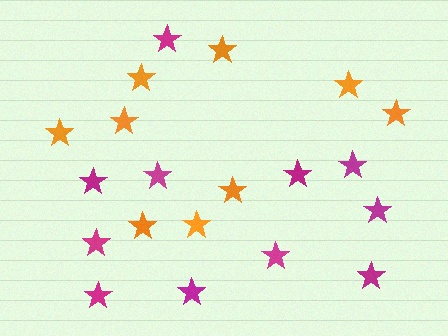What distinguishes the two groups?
There are 2 groups: one group of orange stars (9) and one group of magenta stars (11).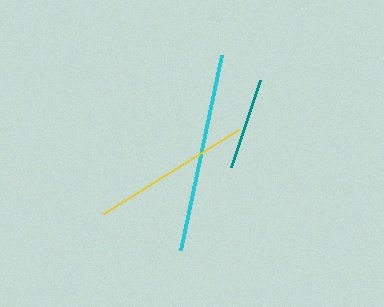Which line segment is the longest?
The cyan line is the longest at approximately 199 pixels.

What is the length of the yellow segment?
The yellow segment is approximately 159 pixels long.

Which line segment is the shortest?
The teal line is the shortest at approximately 92 pixels.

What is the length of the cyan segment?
The cyan segment is approximately 199 pixels long.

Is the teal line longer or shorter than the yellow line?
The yellow line is longer than the teal line.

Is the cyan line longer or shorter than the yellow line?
The cyan line is longer than the yellow line.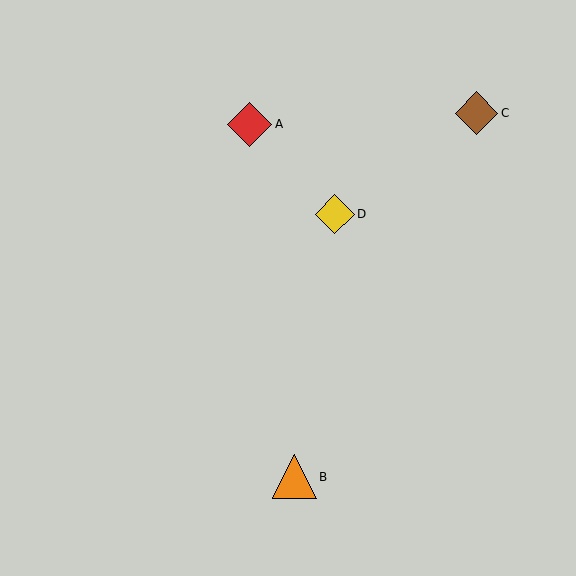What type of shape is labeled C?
Shape C is a brown diamond.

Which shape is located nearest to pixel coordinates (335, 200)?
The yellow diamond (labeled D) at (335, 214) is nearest to that location.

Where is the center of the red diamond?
The center of the red diamond is at (250, 124).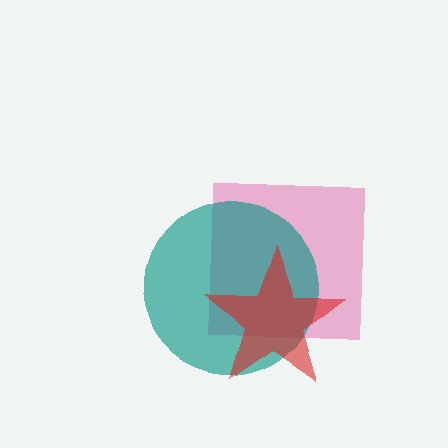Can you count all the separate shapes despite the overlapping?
Yes, there are 3 separate shapes.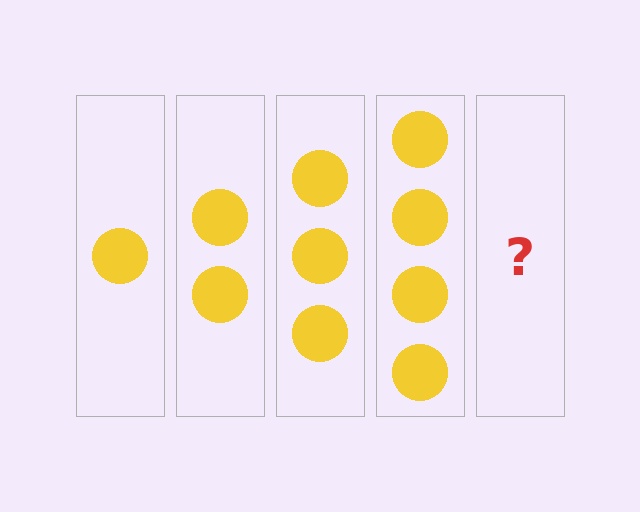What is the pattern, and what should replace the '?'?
The pattern is that each step adds one more circle. The '?' should be 5 circles.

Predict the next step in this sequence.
The next step is 5 circles.